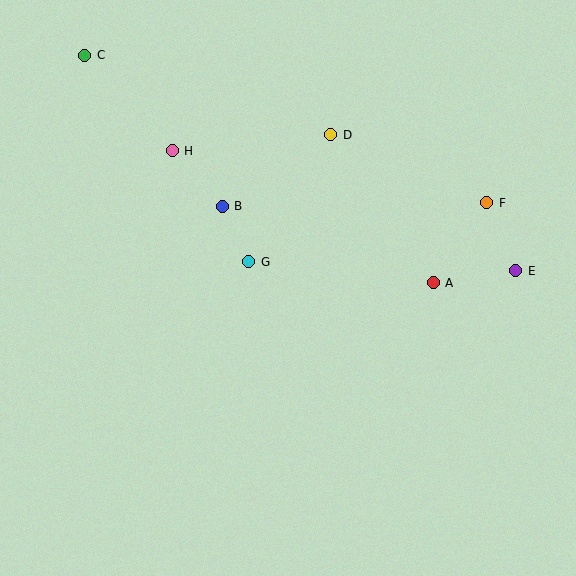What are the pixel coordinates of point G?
Point G is at (249, 262).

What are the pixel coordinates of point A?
Point A is at (433, 283).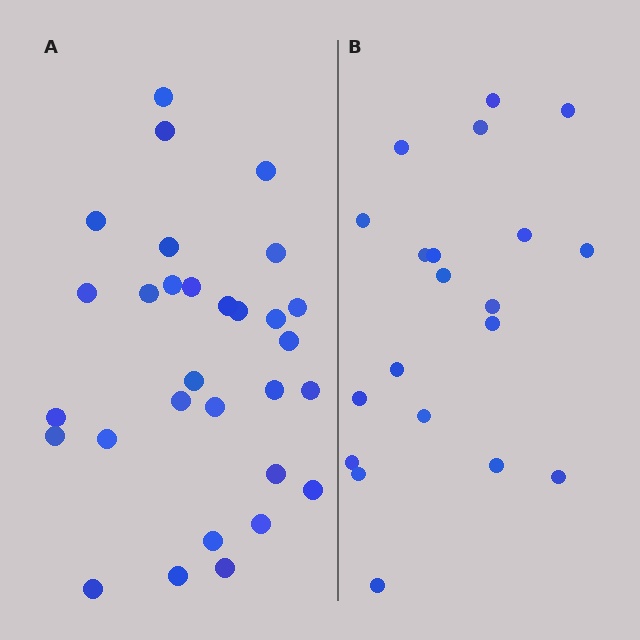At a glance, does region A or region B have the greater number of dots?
Region A (the left region) has more dots.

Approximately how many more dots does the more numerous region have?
Region A has roughly 10 or so more dots than region B.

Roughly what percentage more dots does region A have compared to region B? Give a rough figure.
About 50% more.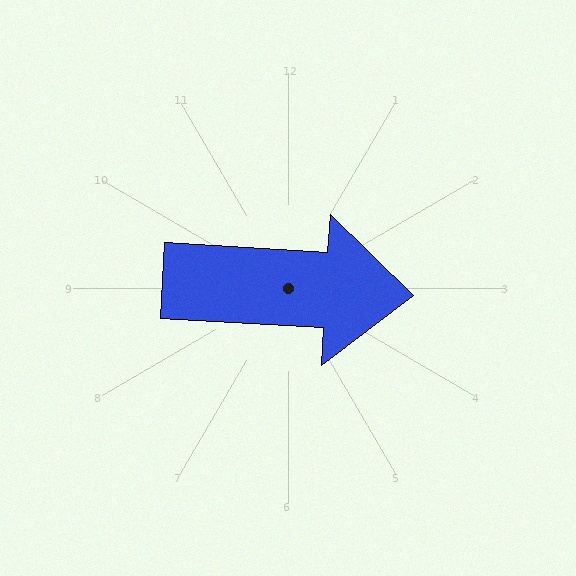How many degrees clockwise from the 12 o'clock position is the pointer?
Approximately 93 degrees.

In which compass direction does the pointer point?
East.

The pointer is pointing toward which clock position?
Roughly 3 o'clock.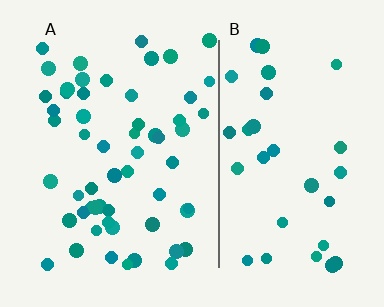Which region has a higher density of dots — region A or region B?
A (the left).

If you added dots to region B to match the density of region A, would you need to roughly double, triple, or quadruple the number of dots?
Approximately double.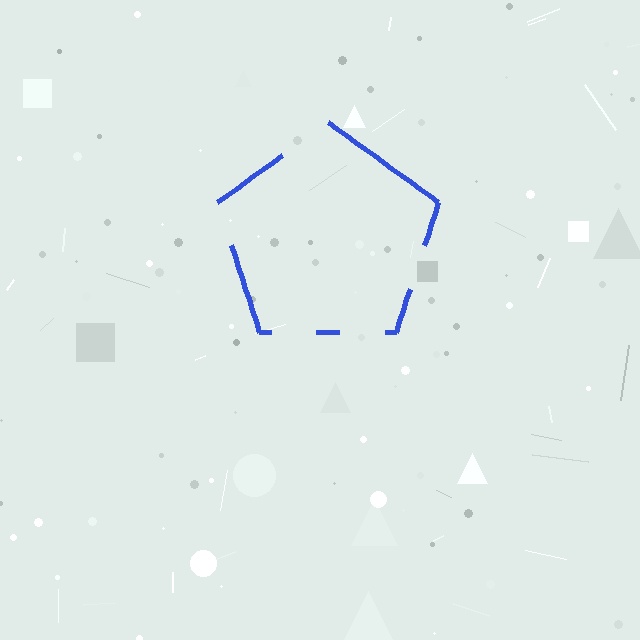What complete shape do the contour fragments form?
The contour fragments form a pentagon.